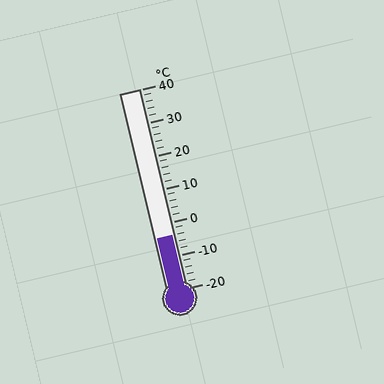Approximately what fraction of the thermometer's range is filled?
The thermometer is filled to approximately 25% of its range.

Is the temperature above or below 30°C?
The temperature is below 30°C.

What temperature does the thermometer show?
The thermometer shows approximately -4°C.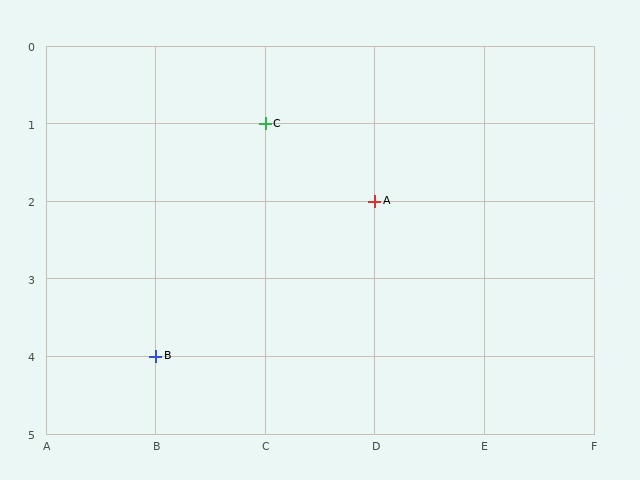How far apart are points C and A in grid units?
Points C and A are 1 column and 1 row apart (about 1.4 grid units diagonally).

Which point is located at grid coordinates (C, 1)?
Point C is at (C, 1).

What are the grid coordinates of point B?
Point B is at grid coordinates (B, 4).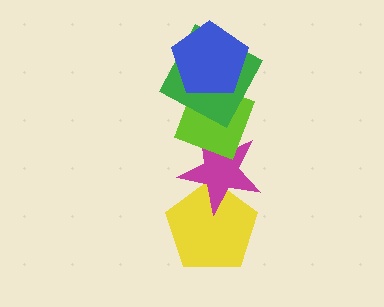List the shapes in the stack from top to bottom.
From top to bottom: the blue pentagon, the green square, the lime diamond, the magenta star, the yellow pentagon.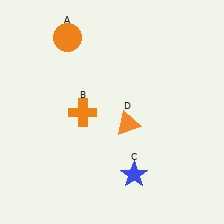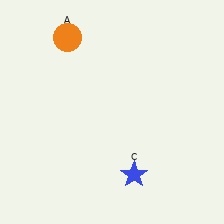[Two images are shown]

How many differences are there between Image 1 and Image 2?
There are 2 differences between the two images.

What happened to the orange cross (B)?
The orange cross (B) was removed in Image 2. It was in the bottom-left area of Image 1.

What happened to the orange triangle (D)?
The orange triangle (D) was removed in Image 2. It was in the bottom-right area of Image 1.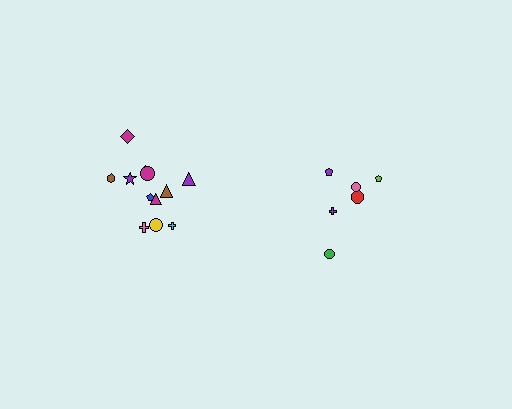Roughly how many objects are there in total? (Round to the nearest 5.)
Roughly 20 objects in total.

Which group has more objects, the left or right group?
The left group.